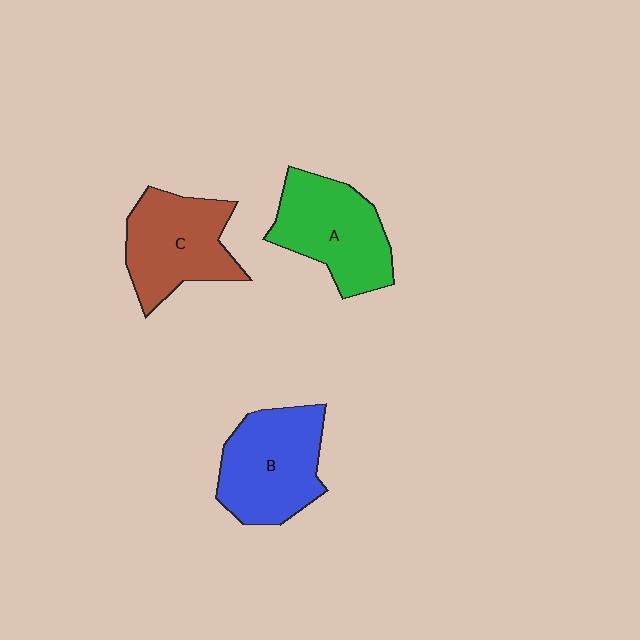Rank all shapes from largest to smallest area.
From largest to smallest: B (blue), A (green), C (brown).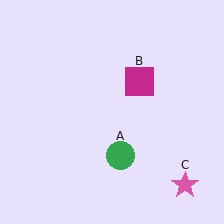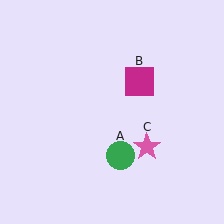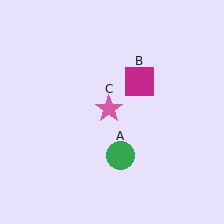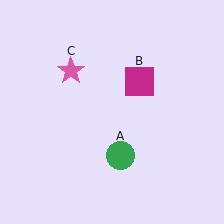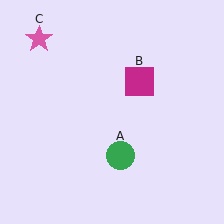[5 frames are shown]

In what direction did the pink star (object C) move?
The pink star (object C) moved up and to the left.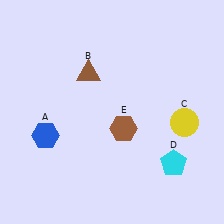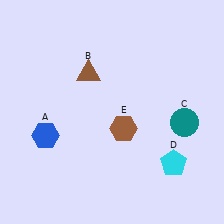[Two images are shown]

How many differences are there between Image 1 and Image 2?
There is 1 difference between the two images.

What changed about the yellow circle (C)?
In Image 1, C is yellow. In Image 2, it changed to teal.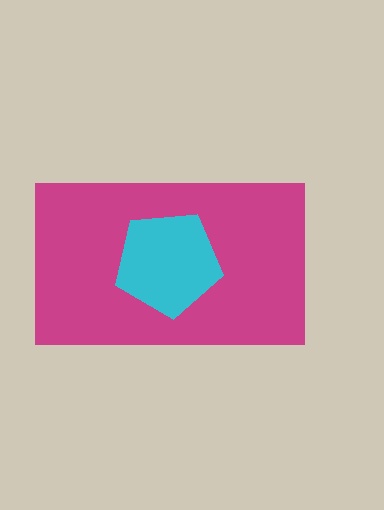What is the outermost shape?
The magenta rectangle.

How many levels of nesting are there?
2.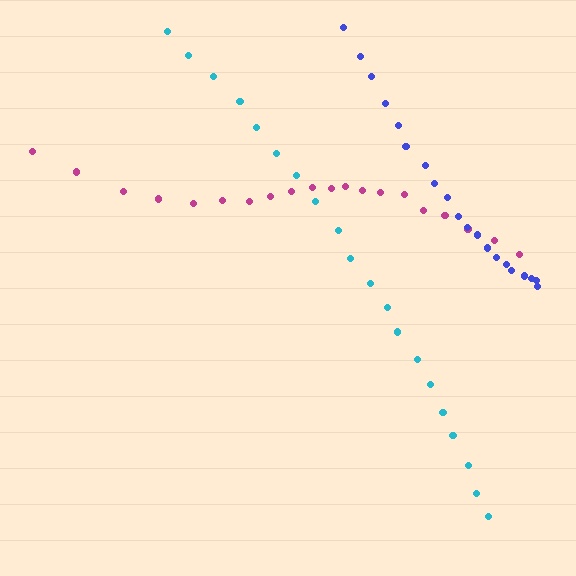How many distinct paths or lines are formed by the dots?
There are 3 distinct paths.